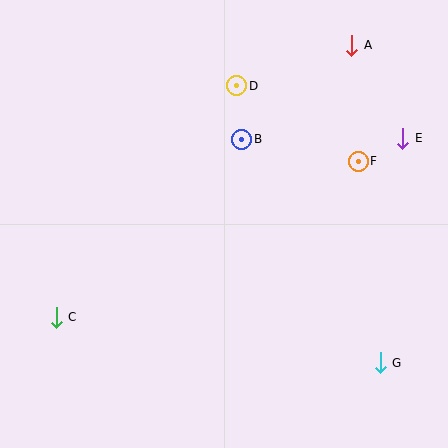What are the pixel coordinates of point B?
Point B is at (242, 139).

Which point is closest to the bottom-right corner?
Point G is closest to the bottom-right corner.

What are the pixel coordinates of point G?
Point G is at (380, 363).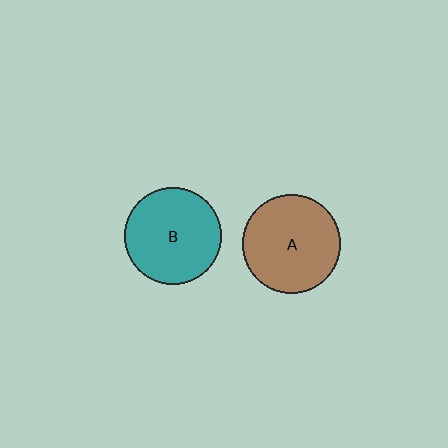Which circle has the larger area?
Circle A (brown).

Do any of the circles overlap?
No, none of the circles overlap.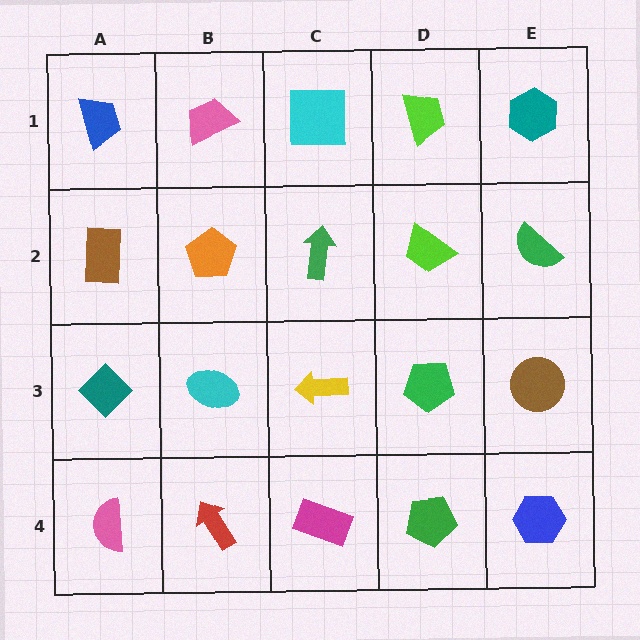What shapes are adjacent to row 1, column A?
A brown rectangle (row 2, column A), a pink trapezoid (row 1, column B).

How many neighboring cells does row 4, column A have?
2.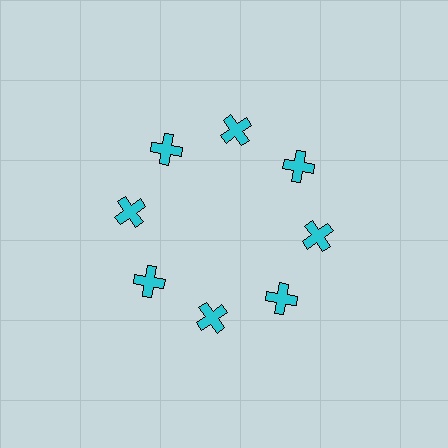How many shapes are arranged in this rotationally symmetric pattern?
There are 8 shapes, arranged in 8 groups of 1.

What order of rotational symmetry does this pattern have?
This pattern has 8-fold rotational symmetry.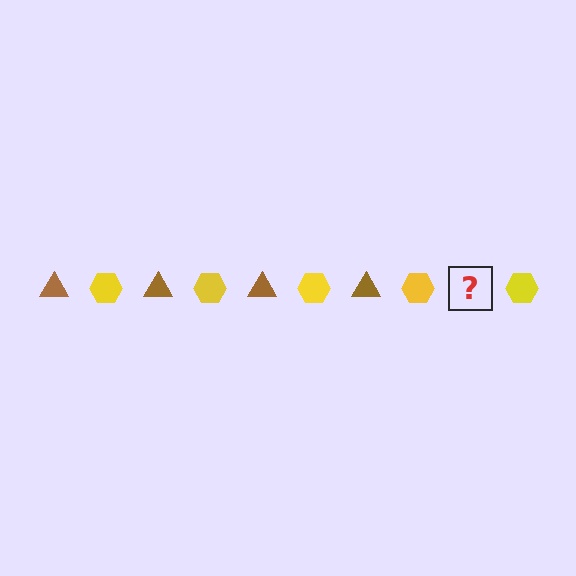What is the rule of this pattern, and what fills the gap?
The rule is that the pattern alternates between brown triangle and yellow hexagon. The gap should be filled with a brown triangle.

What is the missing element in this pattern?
The missing element is a brown triangle.